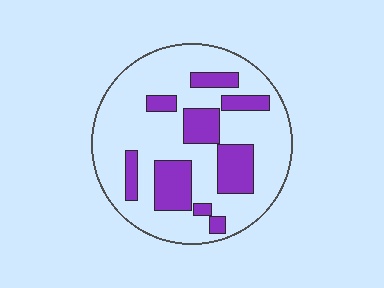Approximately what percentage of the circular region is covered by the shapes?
Approximately 25%.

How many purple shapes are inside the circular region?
9.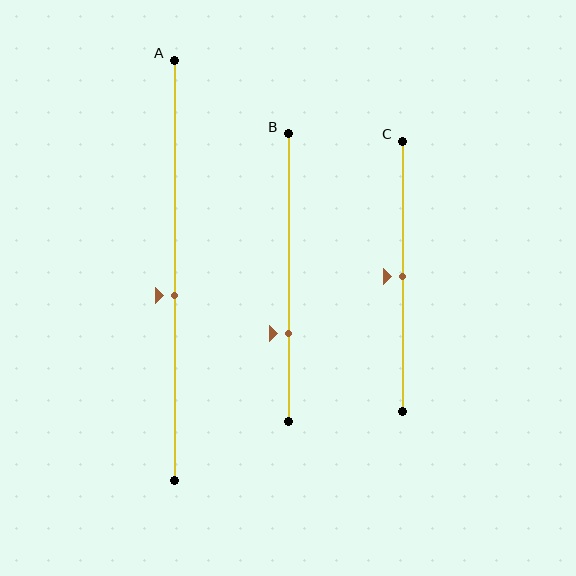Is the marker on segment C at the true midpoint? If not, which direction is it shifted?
Yes, the marker on segment C is at the true midpoint.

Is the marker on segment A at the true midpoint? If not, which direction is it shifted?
No, the marker on segment A is shifted downward by about 6% of the segment length.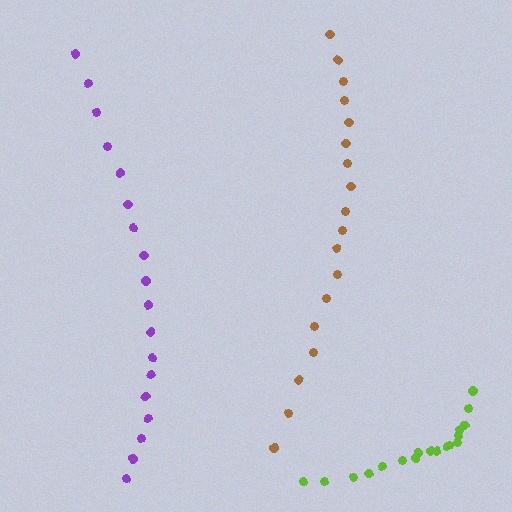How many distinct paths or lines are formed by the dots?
There are 3 distinct paths.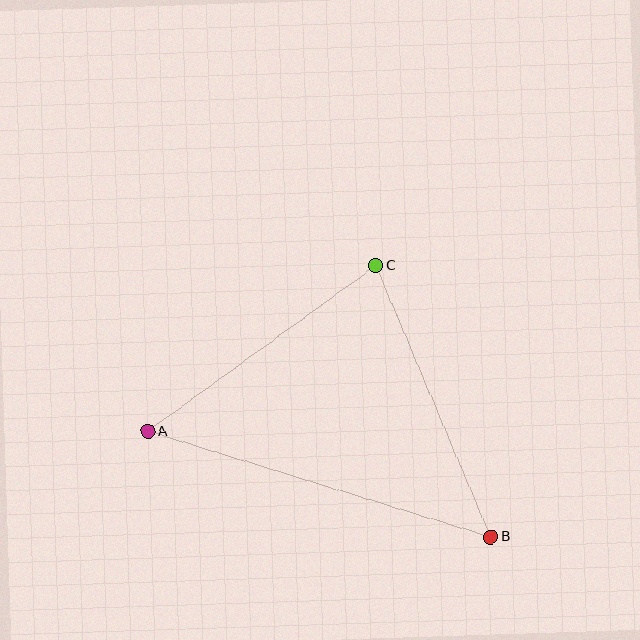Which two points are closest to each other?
Points A and C are closest to each other.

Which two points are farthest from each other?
Points A and B are farthest from each other.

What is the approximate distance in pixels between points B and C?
The distance between B and C is approximately 295 pixels.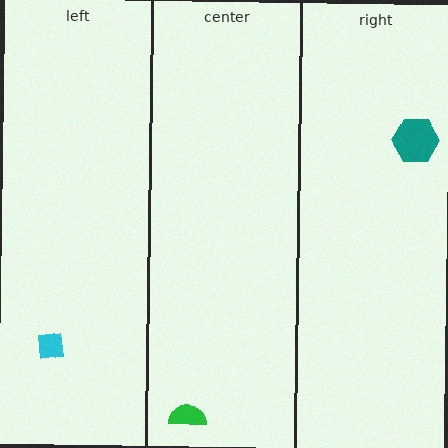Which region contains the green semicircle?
The center region.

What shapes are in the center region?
The green semicircle.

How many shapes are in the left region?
1.